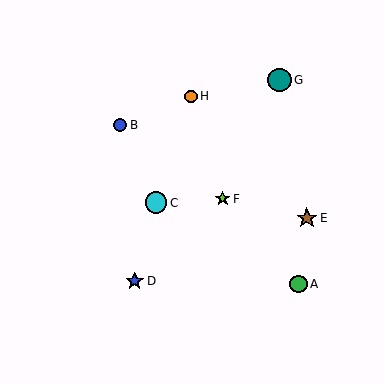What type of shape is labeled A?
Shape A is a green circle.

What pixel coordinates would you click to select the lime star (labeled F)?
Click at (223, 199) to select the lime star F.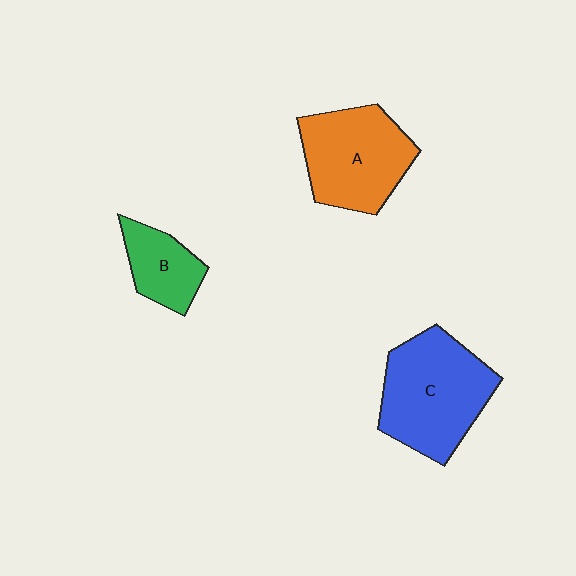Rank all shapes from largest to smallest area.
From largest to smallest: C (blue), A (orange), B (green).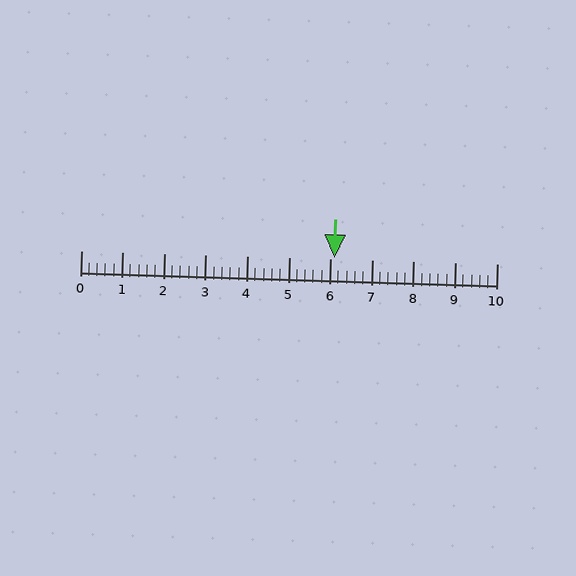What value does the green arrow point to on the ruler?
The green arrow points to approximately 6.1.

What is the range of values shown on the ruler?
The ruler shows values from 0 to 10.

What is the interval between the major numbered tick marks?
The major tick marks are spaced 1 units apart.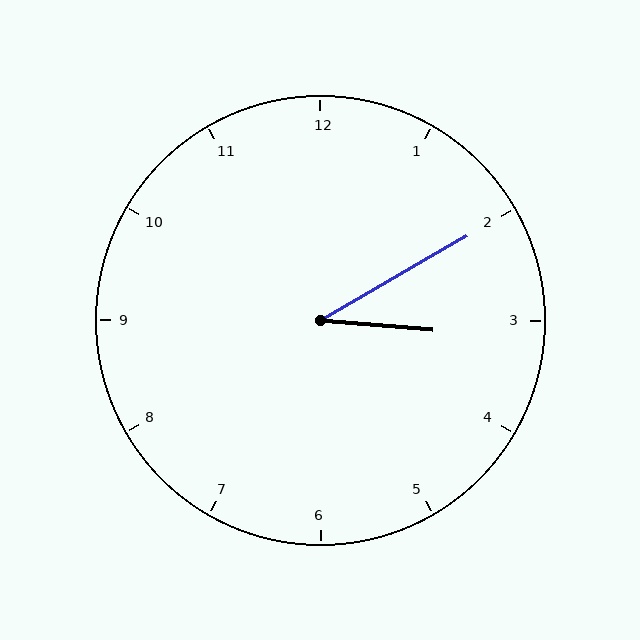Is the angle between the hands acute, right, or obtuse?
It is acute.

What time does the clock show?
3:10.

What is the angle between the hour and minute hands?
Approximately 35 degrees.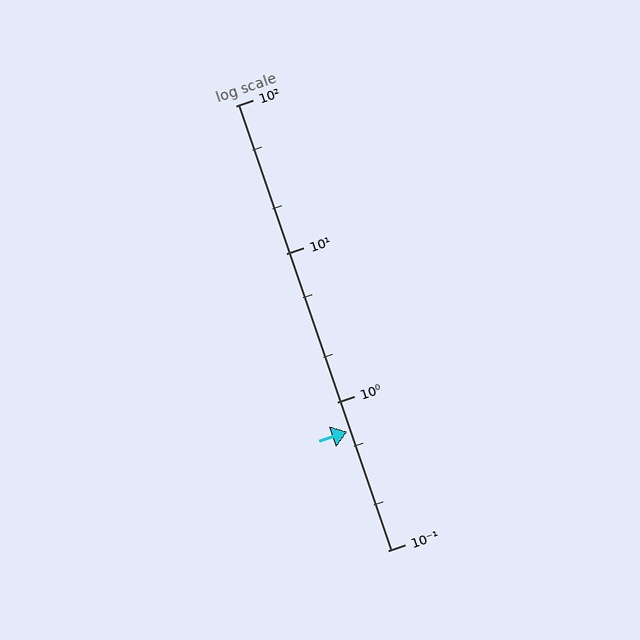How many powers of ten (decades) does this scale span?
The scale spans 3 decades, from 0.1 to 100.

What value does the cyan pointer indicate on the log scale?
The pointer indicates approximately 0.63.